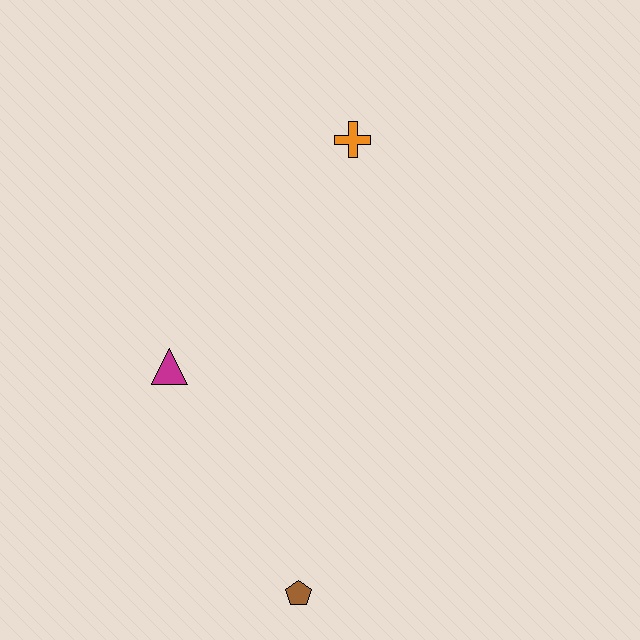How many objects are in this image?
There are 3 objects.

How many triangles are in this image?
There is 1 triangle.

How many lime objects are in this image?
There are no lime objects.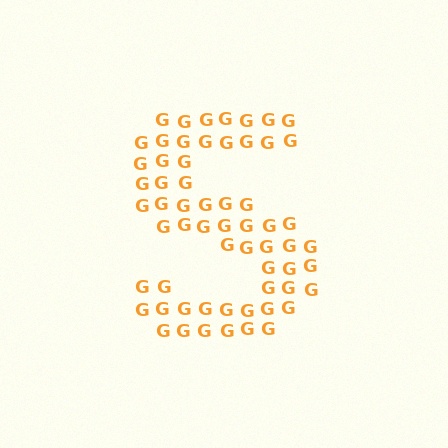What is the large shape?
The large shape is the letter S.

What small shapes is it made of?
It is made of small letter G's.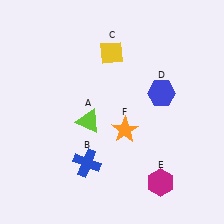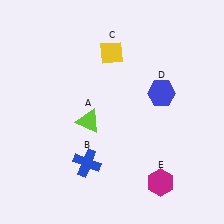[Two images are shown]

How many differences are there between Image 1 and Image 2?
There is 1 difference between the two images.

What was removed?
The orange star (F) was removed in Image 2.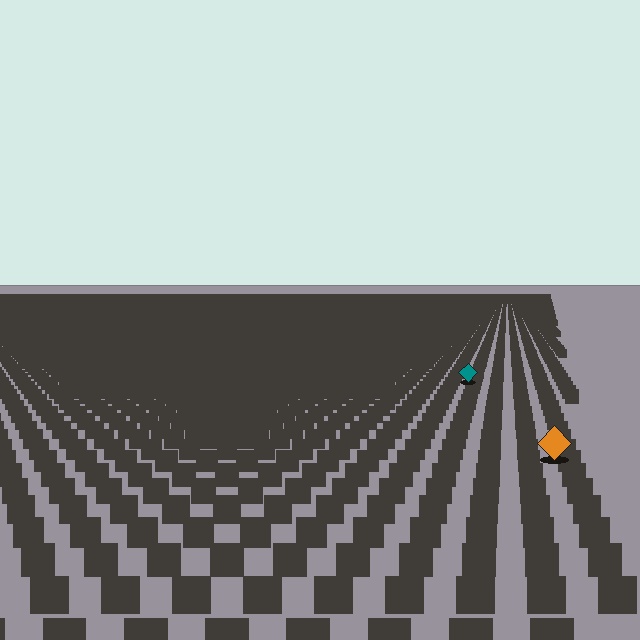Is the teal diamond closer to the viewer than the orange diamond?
No. The orange diamond is closer — you can tell from the texture gradient: the ground texture is coarser near it.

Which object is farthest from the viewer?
The teal diamond is farthest from the viewer. It appears smaller and the ground texture around it is denser.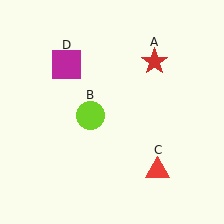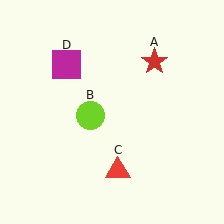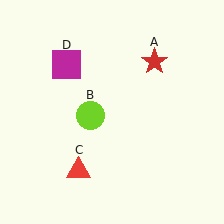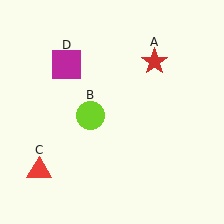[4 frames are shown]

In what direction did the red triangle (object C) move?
The red triangle (object C) moved left.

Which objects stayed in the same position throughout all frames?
Red star (object A) and lime circle (object B) and magenta square (object D) remained stationary.